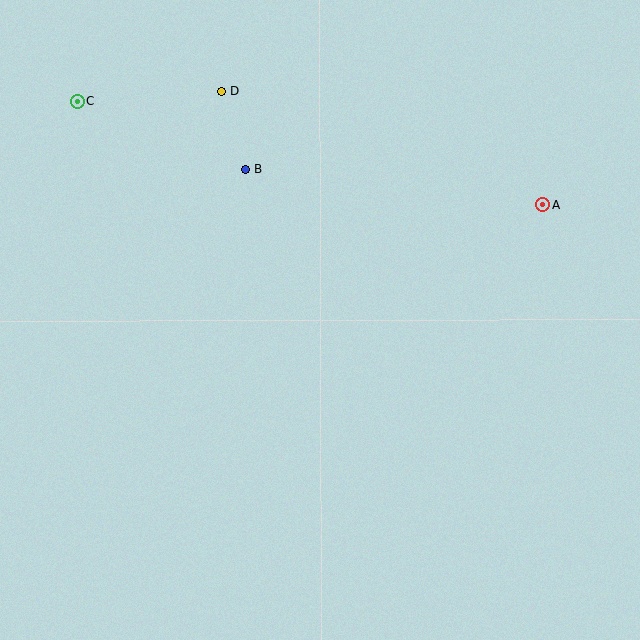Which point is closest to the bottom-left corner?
Point B is closest to the bottom-left corner.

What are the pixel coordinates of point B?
Point B is at (245, 170).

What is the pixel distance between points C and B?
The distance between C and B is 181 pixels.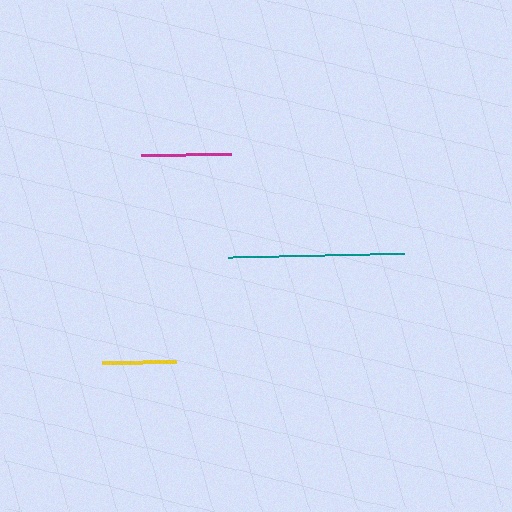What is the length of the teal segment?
The teal segment is approximately 176 pixels long.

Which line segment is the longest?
The teal line is the longest at approximately 176 pixels.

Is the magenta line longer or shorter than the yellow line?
The magenta line is longer than the yellow line.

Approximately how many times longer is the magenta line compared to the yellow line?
The magenta line is approximately 1.2 times the length of the yellow line.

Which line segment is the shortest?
The yellow line is the shortest at approximately 73 pixels.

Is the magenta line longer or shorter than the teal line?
The teal line is longer than the magenta line.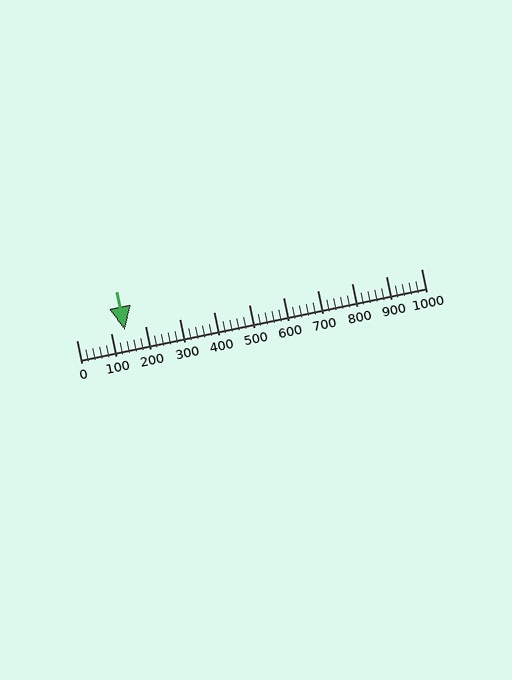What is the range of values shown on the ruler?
The ruler shows values from 0 to 1000.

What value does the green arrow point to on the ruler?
The green arrow points to approximately 140.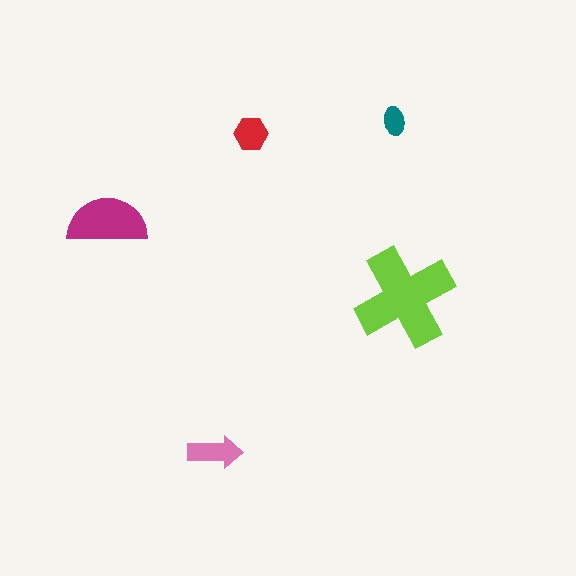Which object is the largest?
The lime cross.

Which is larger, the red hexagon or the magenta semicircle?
The magenta semicircle.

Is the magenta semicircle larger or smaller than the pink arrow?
Larger.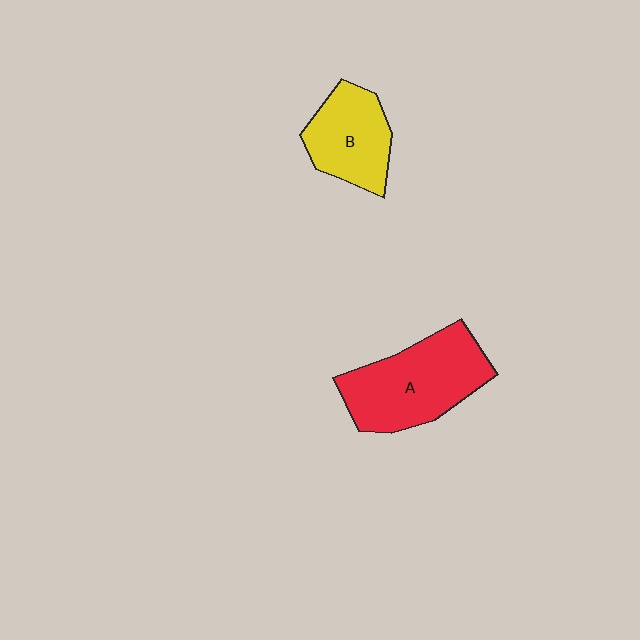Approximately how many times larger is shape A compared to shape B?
Approximately 1.5 times.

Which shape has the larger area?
Shape A (red).